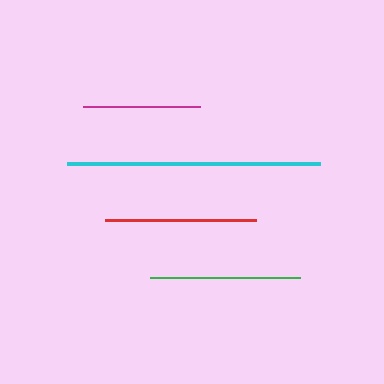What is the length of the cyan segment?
The cyan segment is approximately 253 pixels long.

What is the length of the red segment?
The red segment is approximately 151 pixels long.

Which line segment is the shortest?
The magenta line is the shortest at approximately 117 pixels.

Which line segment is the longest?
The cyan line is the longest at approximately 253 pixels.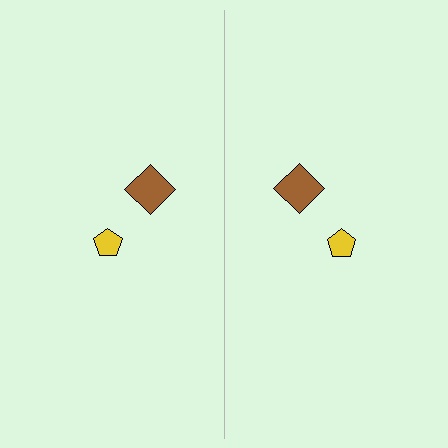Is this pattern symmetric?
Yes, this pattern has bilateral (reflection) symmetry.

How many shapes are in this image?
There are 4 shapes in this image.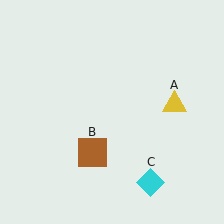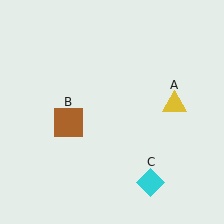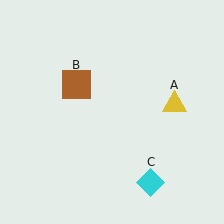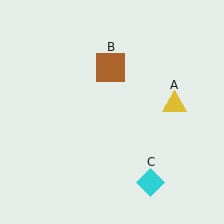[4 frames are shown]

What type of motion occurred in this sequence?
The brown square (object B) rotated clockwise around the center of the scene.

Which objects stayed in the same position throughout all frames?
Yellow triangle (object A) and cyan diamond (object C) remained stationary.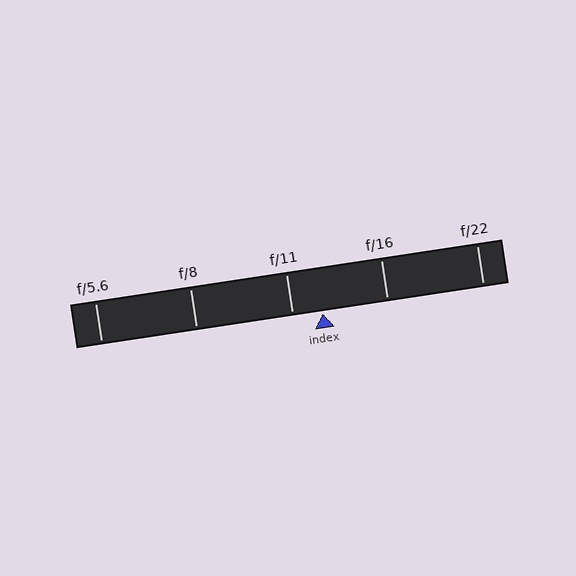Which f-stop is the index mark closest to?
The index mark is closest to f/11.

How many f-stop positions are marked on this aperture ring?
There are 5 f-stop positions marked.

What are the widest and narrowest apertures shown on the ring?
The widest aperture shown is f/5.6 and the narrowest is f/22.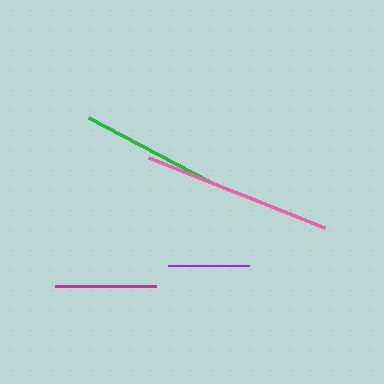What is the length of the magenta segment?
The magenta segment is approximately 100 pixels long.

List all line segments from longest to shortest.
From longest to shortest: pink, green, magenta, purple.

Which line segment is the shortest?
The purple line is the shortest at approximately 80 pixels.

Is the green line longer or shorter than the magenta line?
The green line is longer than the magenta line.